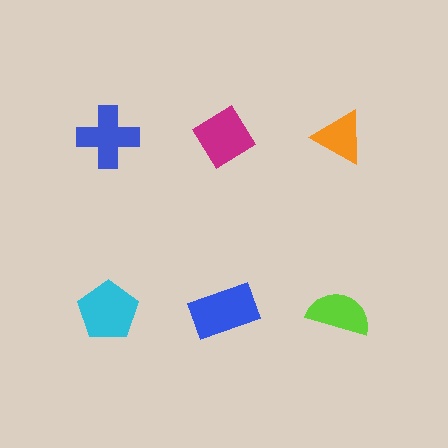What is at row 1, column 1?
A blue cross.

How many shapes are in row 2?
3 shapes.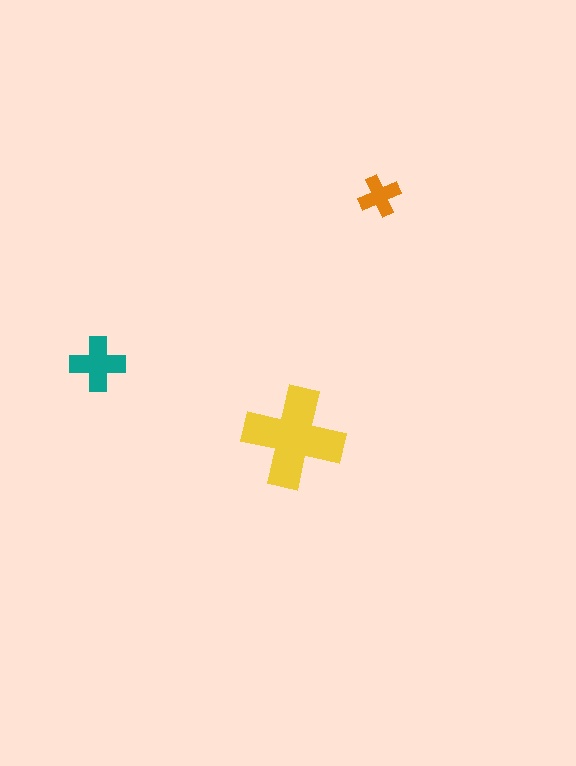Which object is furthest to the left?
The teal cross is leftmost.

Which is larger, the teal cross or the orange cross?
The teal one.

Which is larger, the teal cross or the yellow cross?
The yellow one.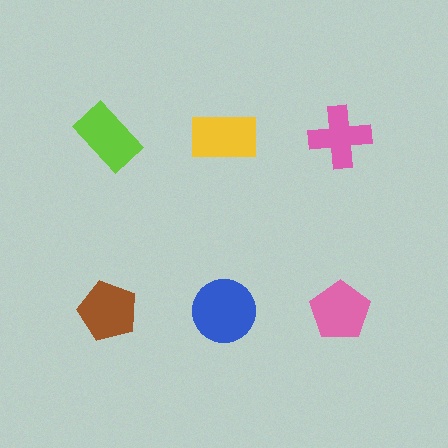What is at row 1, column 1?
A lime rectangle.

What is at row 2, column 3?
A pink pentagon.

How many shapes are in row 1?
3 shapes.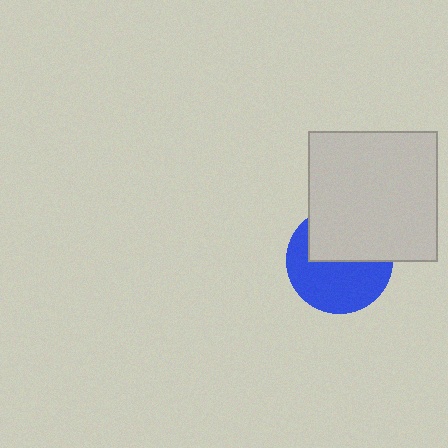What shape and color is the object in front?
The object in front is a light gray square.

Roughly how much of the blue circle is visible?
About half of it is visible (roughly 56%).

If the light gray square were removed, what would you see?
You would see the complete blue circle.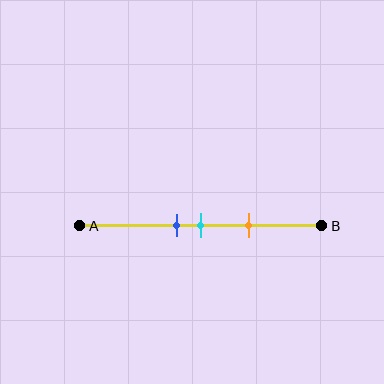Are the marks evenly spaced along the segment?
Yes, the marks are approximately evenly spaced.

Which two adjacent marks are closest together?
The blue and cyan marks are the closest adjacent pair.